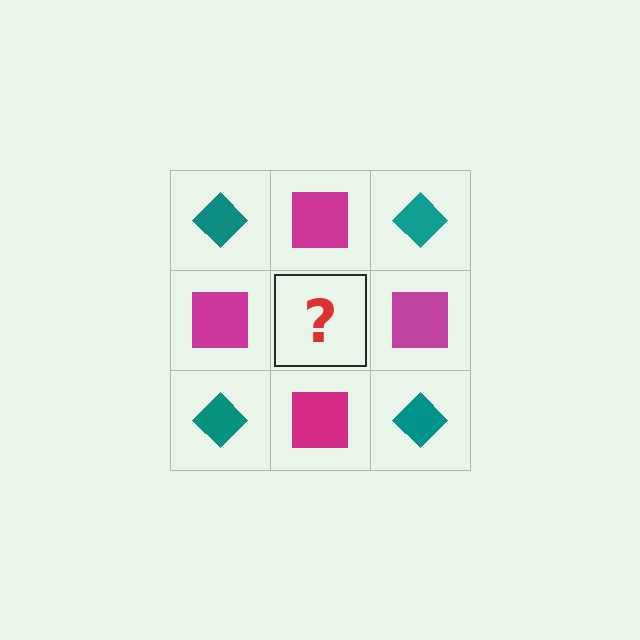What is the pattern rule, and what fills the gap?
The rule is that it alternates teal diamond and magenta square in a checkerboard pattern. The gap should be filled with a teal diamond.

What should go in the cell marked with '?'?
The missing cell should contain a teal diamond.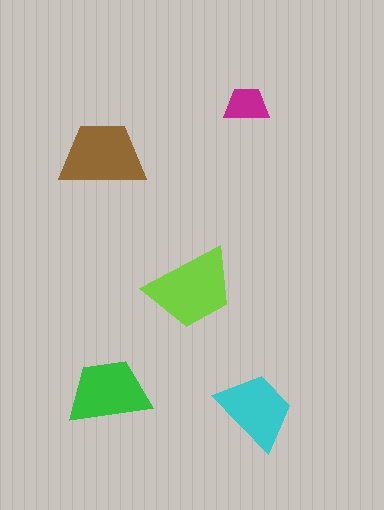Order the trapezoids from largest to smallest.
the lime one, the brown one, the green one, the cyan one, the magenta one.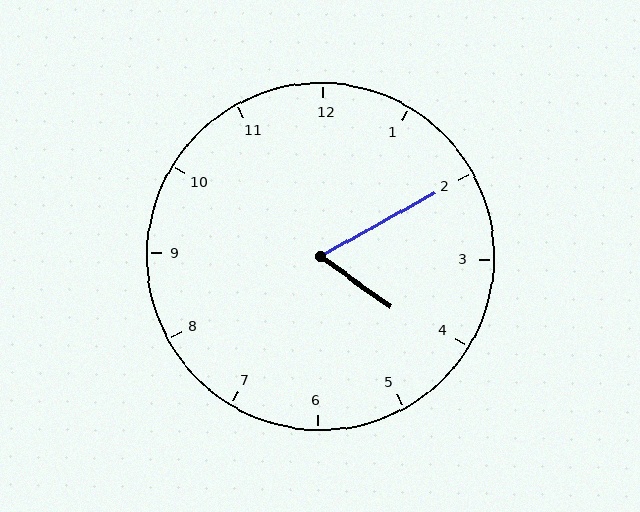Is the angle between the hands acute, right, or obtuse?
It is acute.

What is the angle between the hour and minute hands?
Approximately 65 degrees.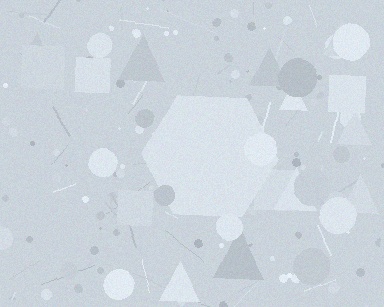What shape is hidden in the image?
A hexagon is hidden in the image.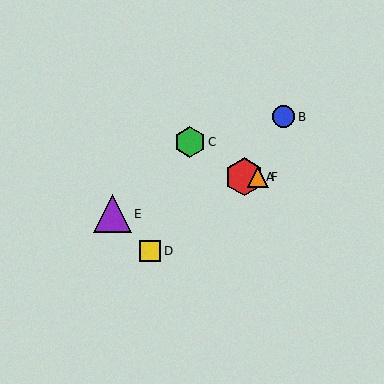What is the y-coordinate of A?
Object A is at y≈177.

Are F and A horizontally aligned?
Yes, both are at y≈177.